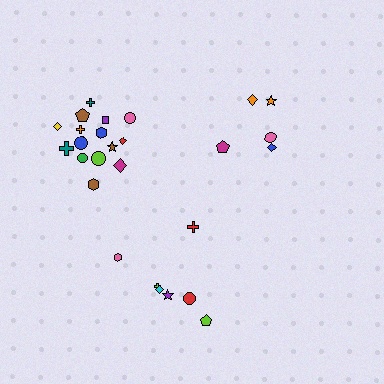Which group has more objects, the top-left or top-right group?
The top-left group.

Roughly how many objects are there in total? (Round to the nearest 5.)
Roughly 25 objects in total.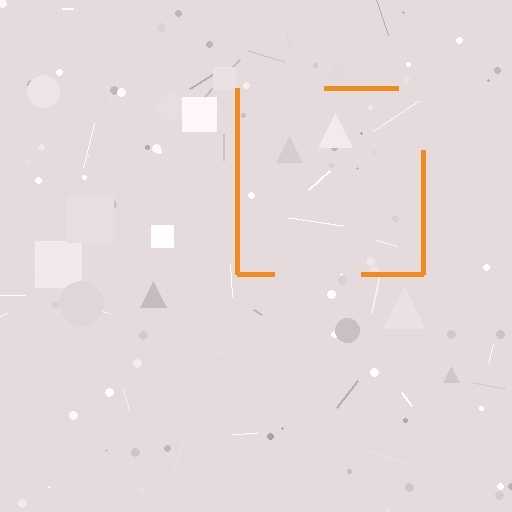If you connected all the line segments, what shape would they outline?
They would outline a square.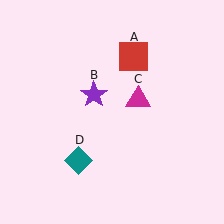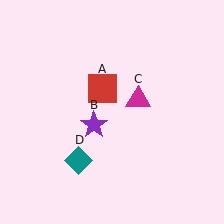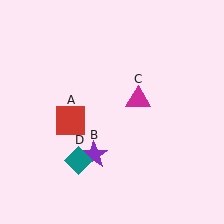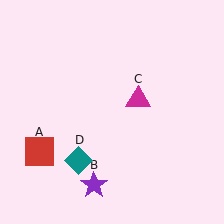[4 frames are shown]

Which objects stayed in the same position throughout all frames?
Magenta triangle (object C) and teal diamond (object D) remained stationary.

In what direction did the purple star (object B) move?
The purple star (object B) moved down.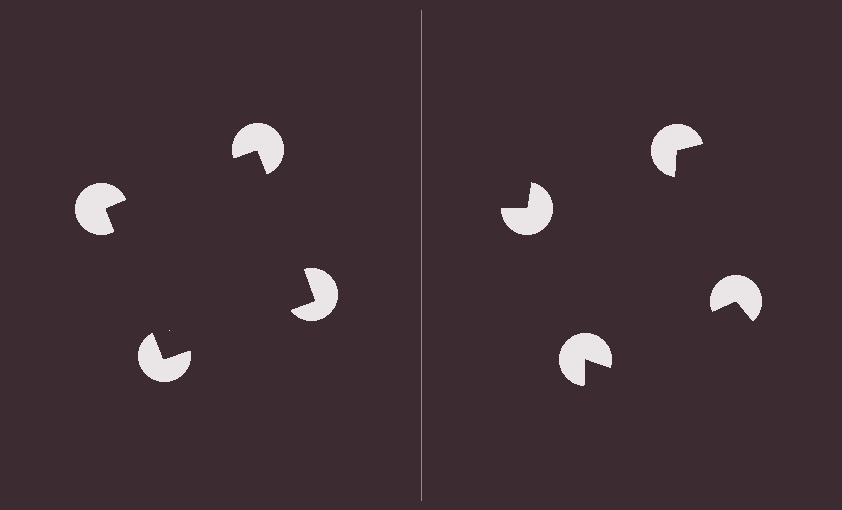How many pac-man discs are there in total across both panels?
8 — 4 on each side.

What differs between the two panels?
The pac-man discs are positioned identically on both sides; only the wedge orientations differ. On the left they align to a square; on the right they are misaligned.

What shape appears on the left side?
An illusory square.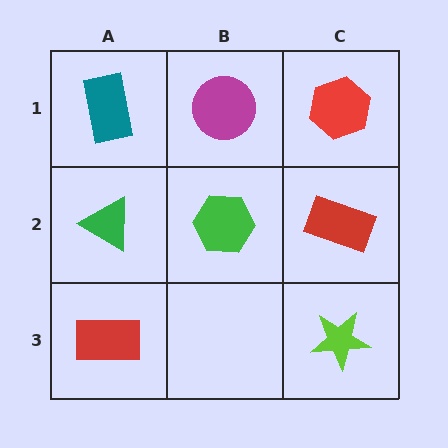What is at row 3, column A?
A red rectangle.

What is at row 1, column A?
A teal rectangle.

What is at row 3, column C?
A lime star.